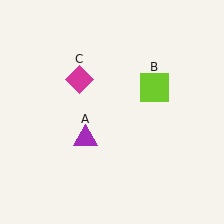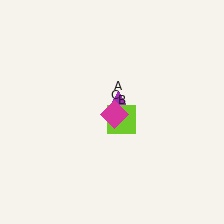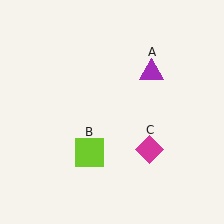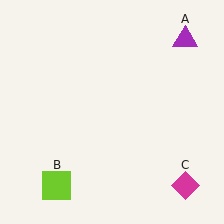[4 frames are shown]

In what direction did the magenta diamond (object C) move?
The magenta diamond (object C) moved down and to the right.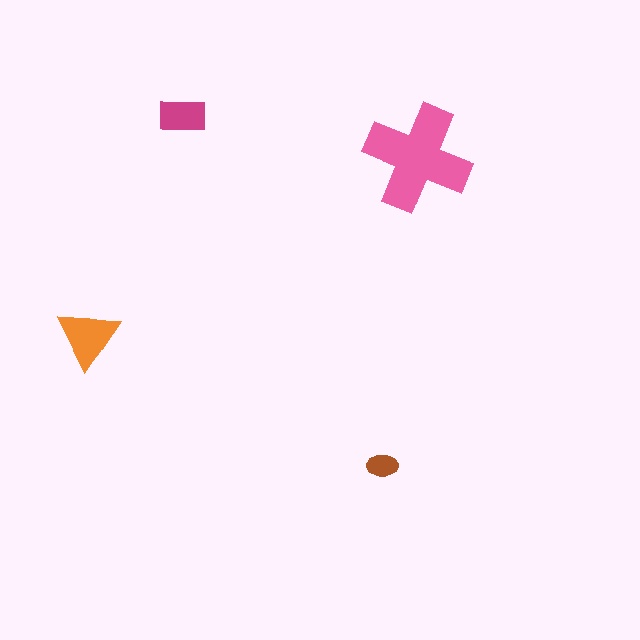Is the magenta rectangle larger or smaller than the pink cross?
Smaller.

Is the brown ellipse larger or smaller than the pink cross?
Smaller.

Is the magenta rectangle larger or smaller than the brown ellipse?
Larger.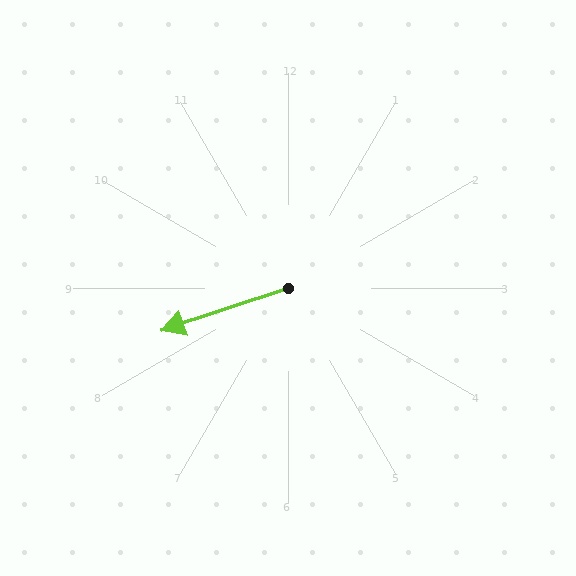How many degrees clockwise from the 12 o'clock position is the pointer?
Approximately 252 degrees.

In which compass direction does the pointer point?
West.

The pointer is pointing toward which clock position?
Roughly 8 o'clock.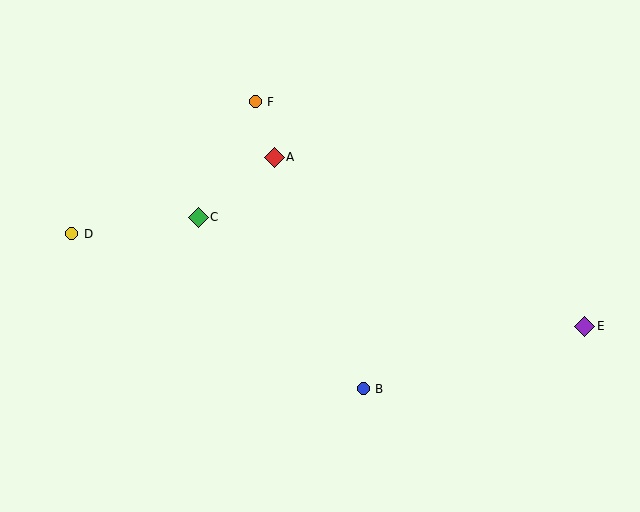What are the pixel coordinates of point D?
Point D is at (72, 234).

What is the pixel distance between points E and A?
The distance between E and A is 353 pixels.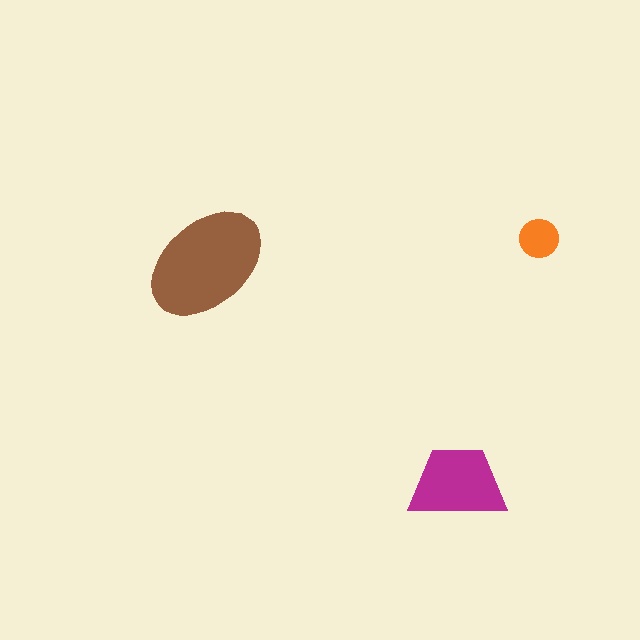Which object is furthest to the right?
The orange circle is rightmost.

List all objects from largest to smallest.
The brown ellipse, the magenta trapezoid, the orange circle.